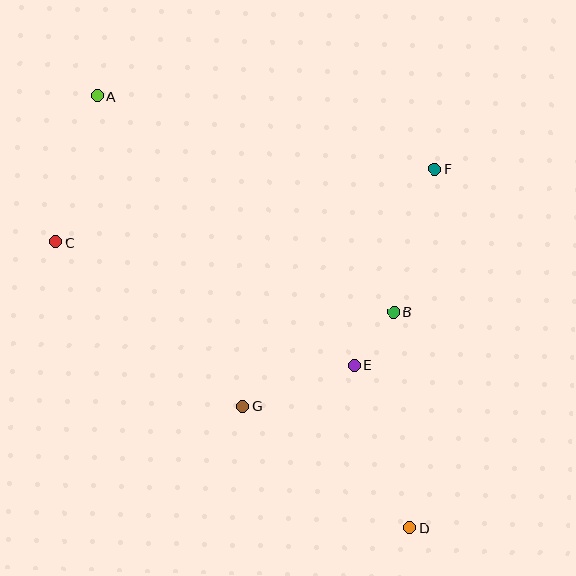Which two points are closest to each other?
Points B and E are closest to each other.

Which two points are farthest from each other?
Points A and D are farthest from each other.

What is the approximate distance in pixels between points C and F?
The distance between C and F is approximately 386 pixels.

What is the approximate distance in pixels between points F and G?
The distance between F and G is approximately 306 pixels.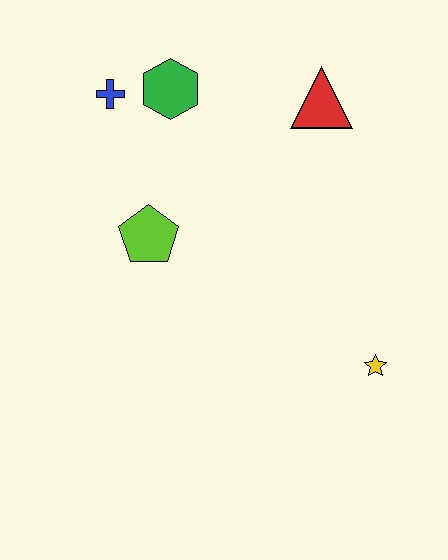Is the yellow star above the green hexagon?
No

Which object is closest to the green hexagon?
The blue cross is closest to the green hexagon.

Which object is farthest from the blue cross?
The yellow star is farthest from the blue cross.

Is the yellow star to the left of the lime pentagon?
No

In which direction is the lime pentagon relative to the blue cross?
The lime pentagon is below the blue cross.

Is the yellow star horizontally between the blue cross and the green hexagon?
No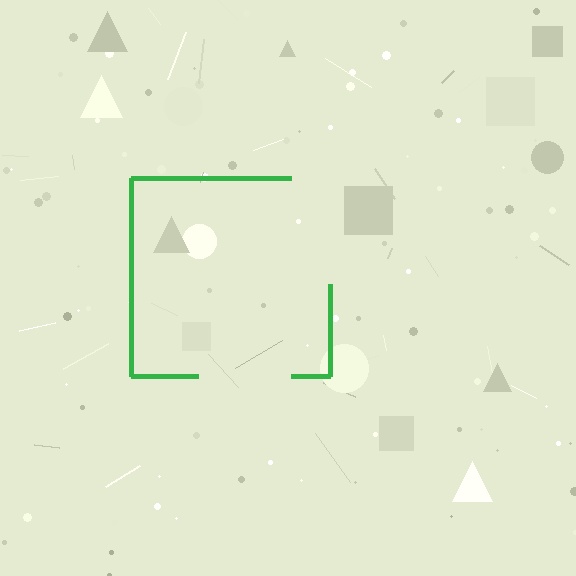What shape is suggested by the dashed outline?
The dashed outline suggests a square.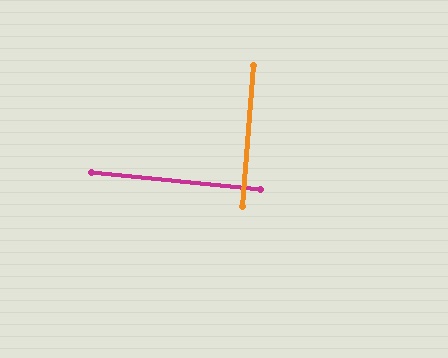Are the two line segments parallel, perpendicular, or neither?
Perpendicular — they meet at approximately 89°.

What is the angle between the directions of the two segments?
Approximately 89 degrees.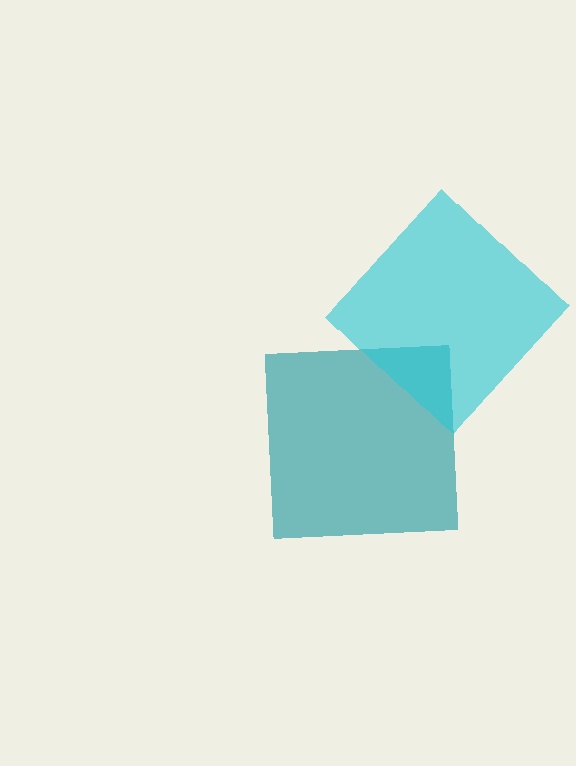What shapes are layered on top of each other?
The layered shapes are: a teal square, a cyan diamond.